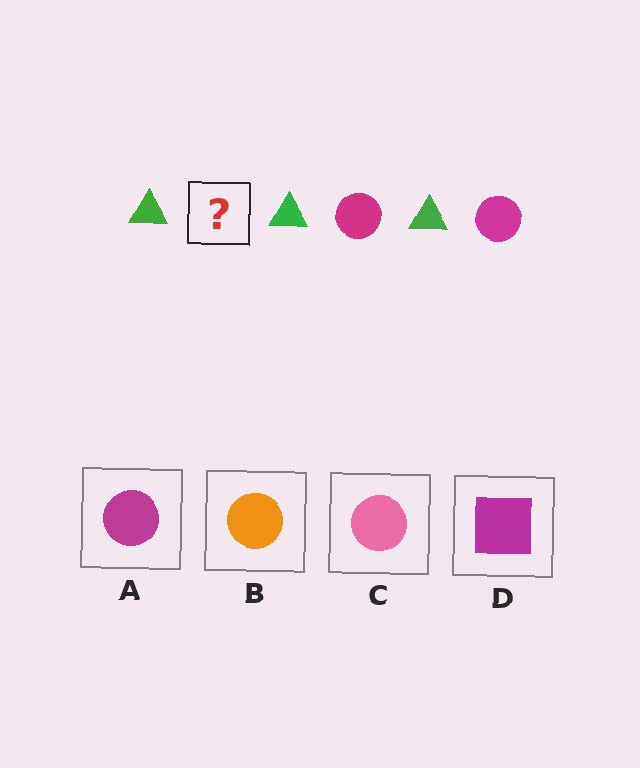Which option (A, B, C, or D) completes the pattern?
A.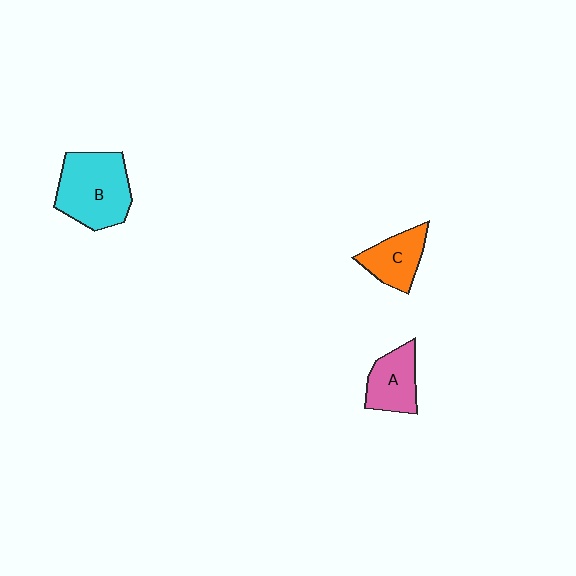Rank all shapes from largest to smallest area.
From largest to smallest: B (cyan), A (pink), C (orange).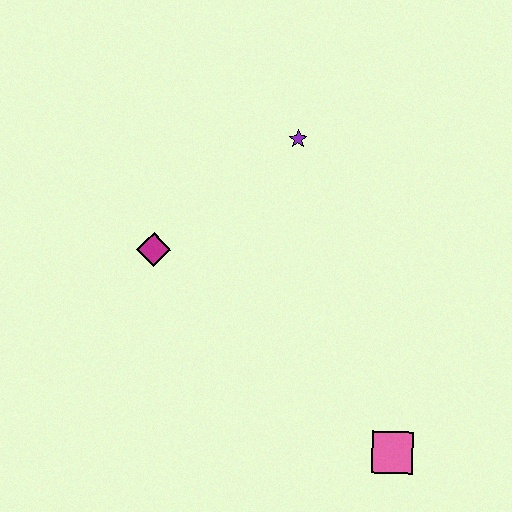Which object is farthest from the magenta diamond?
The pink square is farthest from the magenta diamond.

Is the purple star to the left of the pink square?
Yes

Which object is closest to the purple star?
The magenta diamond is closest to the purple star.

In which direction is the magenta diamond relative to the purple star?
The magenta diamond is to the left of the purple star.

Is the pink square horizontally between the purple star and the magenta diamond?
No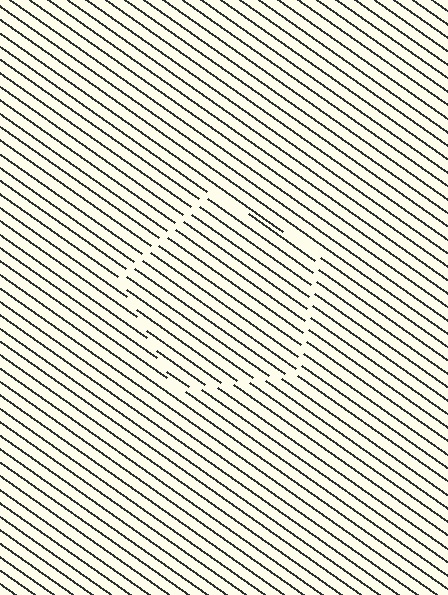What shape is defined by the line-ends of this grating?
An illusory pentagon. The interior of the shape contains the same grating, shifted by half a period — the contour is defined by the phase discontinuity where line-ends from the inner and outer gratings abut.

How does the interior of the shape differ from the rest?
The interior of the shape contains the same grating, shifted by half a period — the contour is defined by the phase discontinuity where line-ends from the inner and outer gratings abut.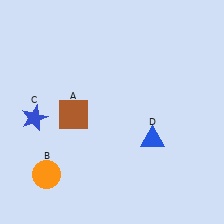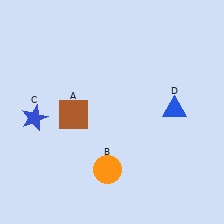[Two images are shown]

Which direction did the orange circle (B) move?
The orange circle (B) moved right.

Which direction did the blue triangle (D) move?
The blue triangle (D) moved up.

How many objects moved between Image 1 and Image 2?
2 objects moved between the two images.